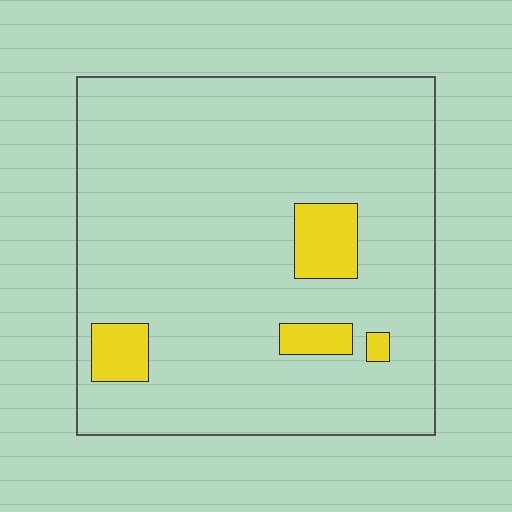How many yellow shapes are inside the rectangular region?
4.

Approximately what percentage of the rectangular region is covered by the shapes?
Approximately 10%.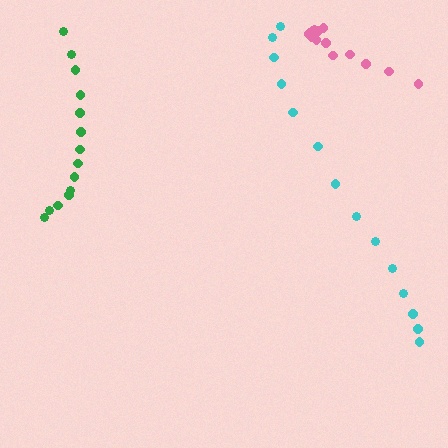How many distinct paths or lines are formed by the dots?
There are 3 distinct paths.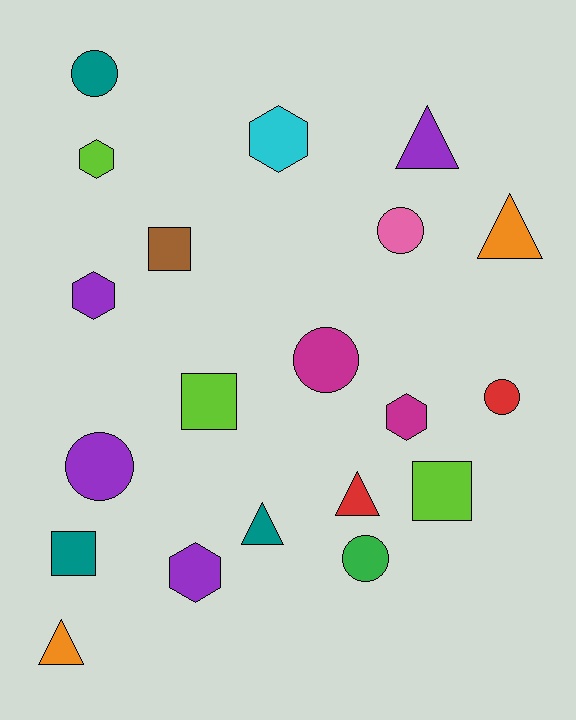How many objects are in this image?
There are 20 objects.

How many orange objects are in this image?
There are 2 orange objects.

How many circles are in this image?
There are 6 circles.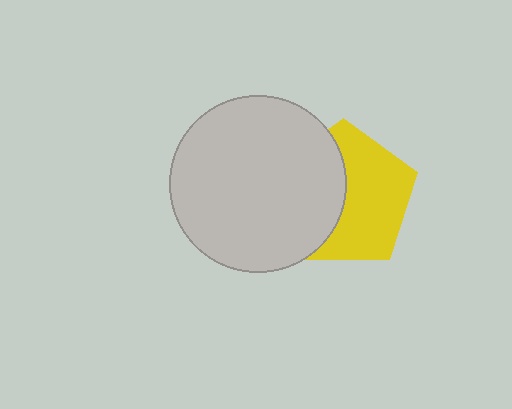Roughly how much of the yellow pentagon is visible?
About half of it is visible (roughly 56%).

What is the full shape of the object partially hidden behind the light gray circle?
The partially hidden object is a yellow pentagon.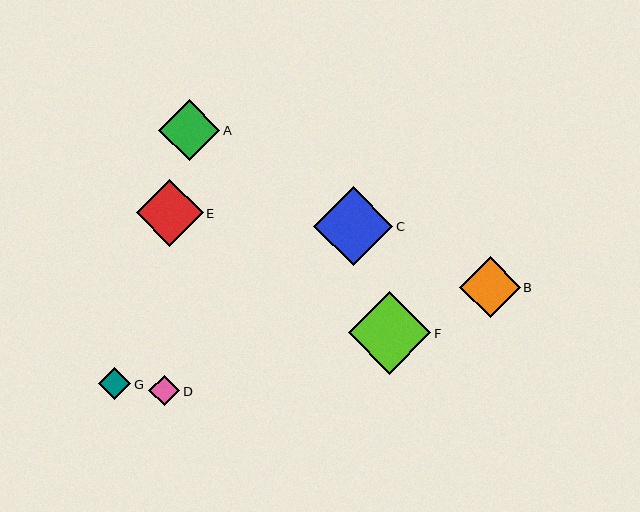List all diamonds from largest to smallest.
From largest to smallest: F, C, E, A, B, G, D.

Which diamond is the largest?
Diamond F is the largest with a size of approximately 82 pixels.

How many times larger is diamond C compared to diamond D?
Diamond C is approximately 2.6 times the size of diamond D.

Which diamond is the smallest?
Diamond D is the smallest with a size of approximately 31 pixels.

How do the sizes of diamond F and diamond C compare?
Diamond F and diamond C are approximately the same size.